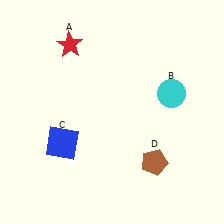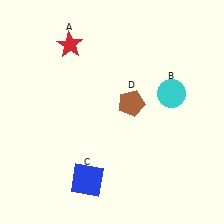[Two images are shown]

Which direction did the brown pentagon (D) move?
The brown pentagon (D) moved up.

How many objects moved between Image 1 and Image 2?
2 objects moved between the two images.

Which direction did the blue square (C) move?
The blue square (C) moved down.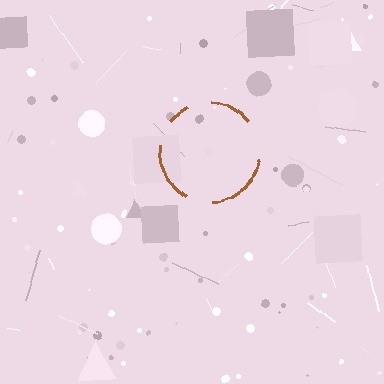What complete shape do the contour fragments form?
The contour fragments form a circle.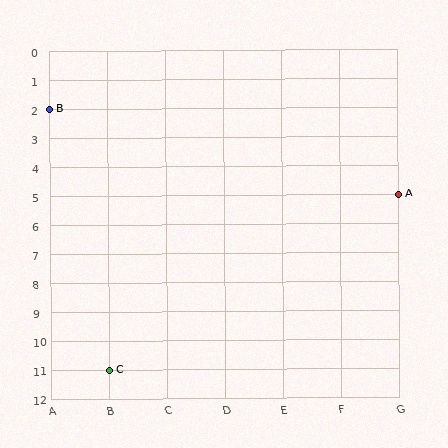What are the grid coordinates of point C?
Point C is at grid coordinates (B, 11).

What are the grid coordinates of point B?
Point B is at grid coordinates (A, 2).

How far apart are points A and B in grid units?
Points A and B are 6 columns and 3 rows apart (about 6.7 grid units diagonally).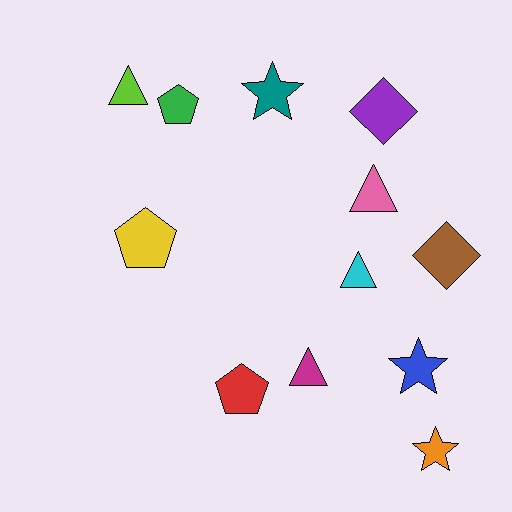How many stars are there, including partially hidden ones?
There are 3 stars.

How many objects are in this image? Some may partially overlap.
There are 12 objects.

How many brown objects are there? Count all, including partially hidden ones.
There is 1 brown object.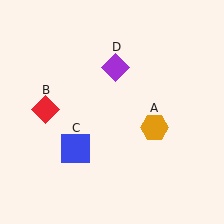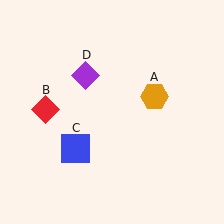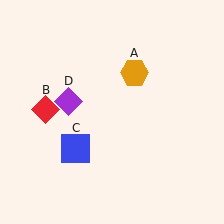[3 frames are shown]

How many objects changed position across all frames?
2 objects changed position: orange hexagon (object A), purple diamond (object D).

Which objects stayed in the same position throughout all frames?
Red diamond (object B) and blue square (object C) remained stationary.